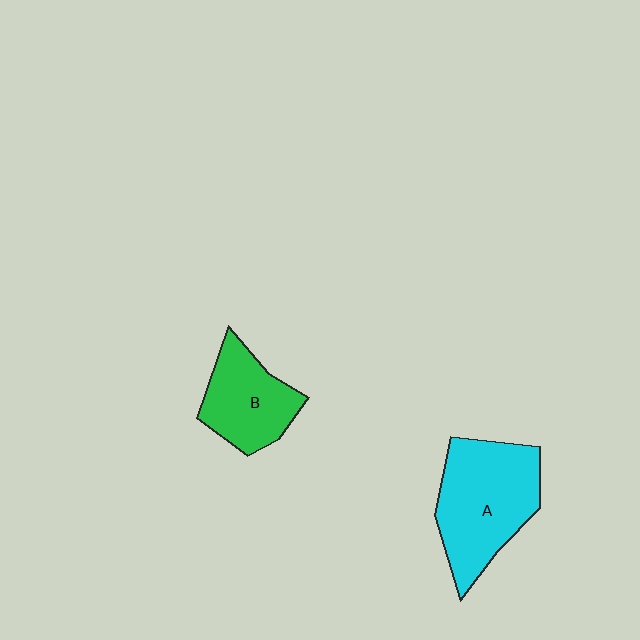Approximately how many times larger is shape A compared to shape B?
Approximately 1.5 times.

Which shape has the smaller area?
Shape B (green).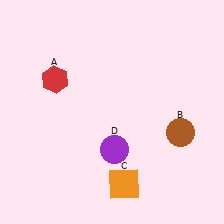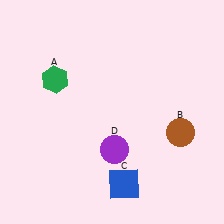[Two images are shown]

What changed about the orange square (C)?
In Image 1, C is orange. In Image 2, it changed to blue.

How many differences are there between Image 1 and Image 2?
There are 2 differences between the two images.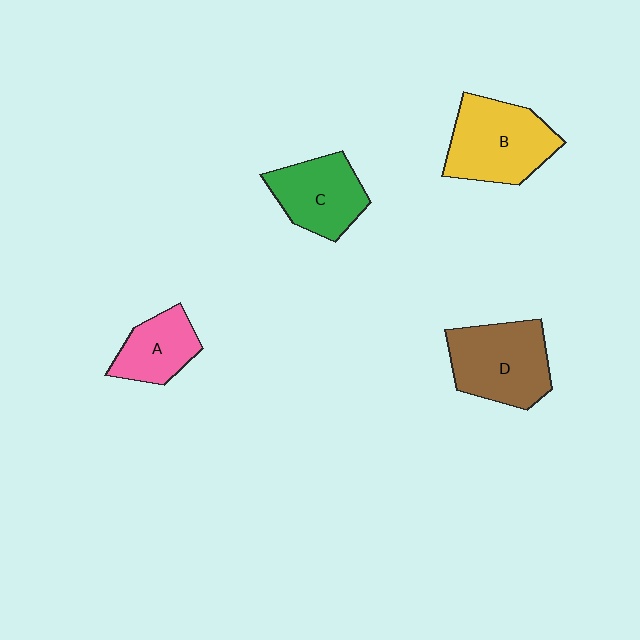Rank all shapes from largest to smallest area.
From largest to smallest: B (yellow), D (brown), C (green), A (pink).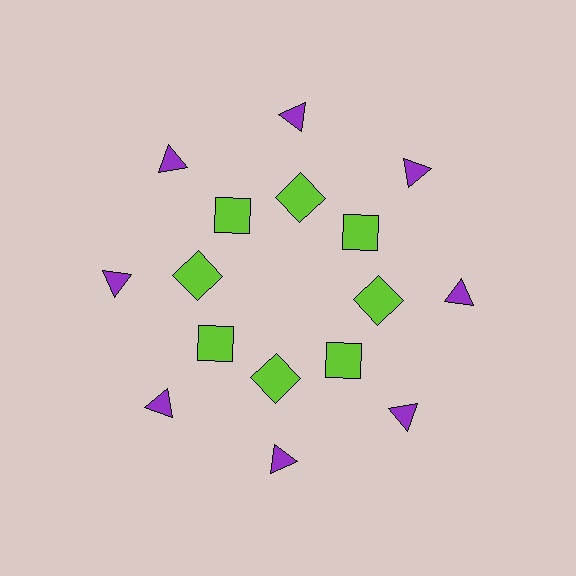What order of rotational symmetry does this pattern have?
This pattern has 8-fold rotational symmetry.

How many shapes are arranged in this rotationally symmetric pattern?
There are 16 shapes, arranged in 8 groups of 2.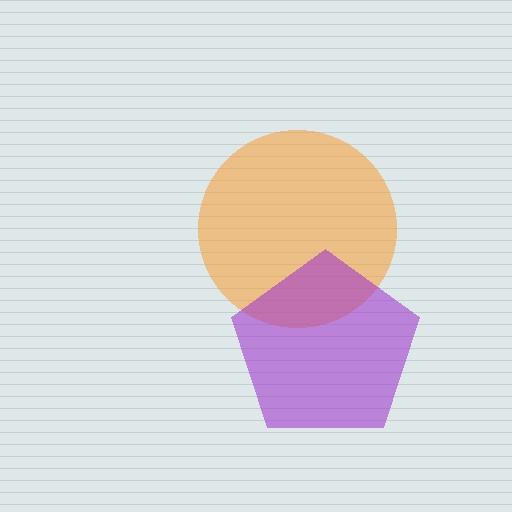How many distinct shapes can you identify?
There are 2 distinct shapes: an orange circle, a purple pentagon.